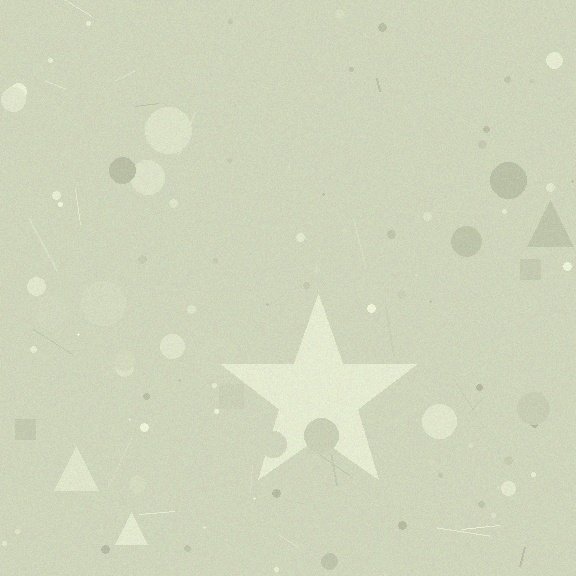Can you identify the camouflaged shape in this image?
The camouflaged shape is a star.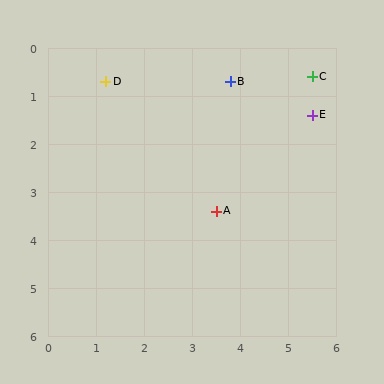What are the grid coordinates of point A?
Point A is at approximately (3.5, 3.4).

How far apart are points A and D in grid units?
Points A and D are about 3.5 grid units apart.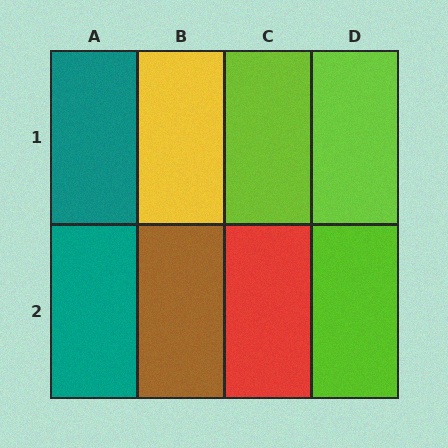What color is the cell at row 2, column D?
Lime.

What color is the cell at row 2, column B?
Brown.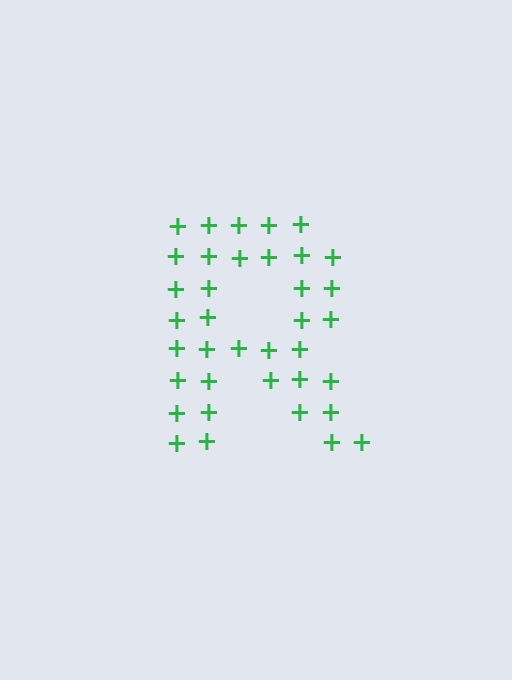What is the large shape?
The large shape is the letter R.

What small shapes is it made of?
It is made of small plus signs.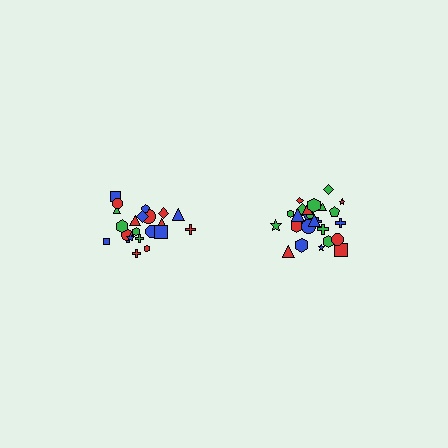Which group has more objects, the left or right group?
The right group.